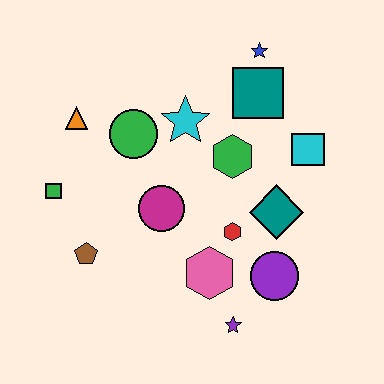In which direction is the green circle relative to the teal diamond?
The green circle is to the left of the teal diamond.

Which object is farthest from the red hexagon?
The orange triangle is farthest from the red hexagon.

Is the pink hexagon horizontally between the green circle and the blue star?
Yes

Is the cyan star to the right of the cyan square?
No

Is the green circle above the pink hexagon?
Yes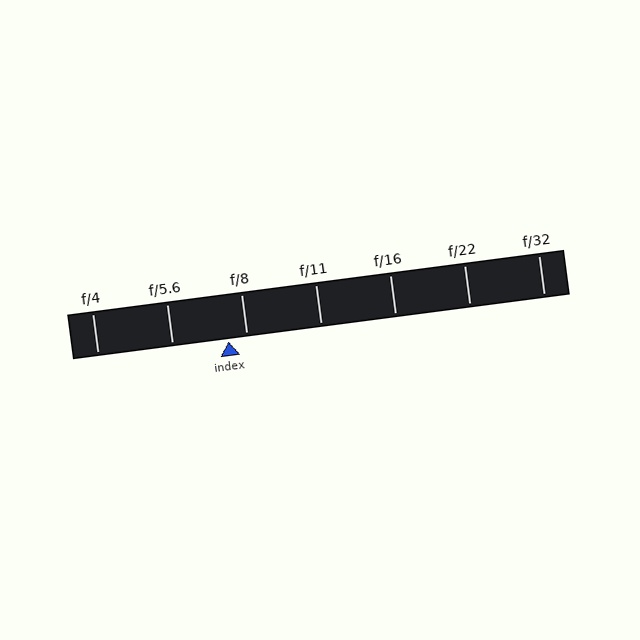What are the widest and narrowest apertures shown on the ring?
The widest aperture shown is f/4 and the narrowest is f/32.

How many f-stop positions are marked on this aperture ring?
There are 7 f-stop positions marked.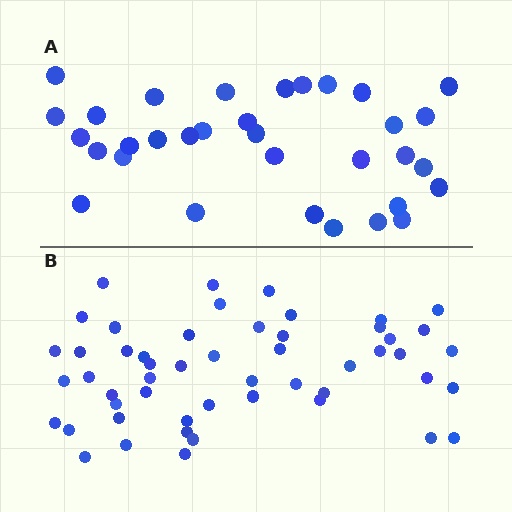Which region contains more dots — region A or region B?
Region B (the bottom region) has more dots.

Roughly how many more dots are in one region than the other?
Region B has approximately 20 more dots than region A.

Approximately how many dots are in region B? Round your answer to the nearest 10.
About 50 dots. (The exact count is 52, which rounds to 50.)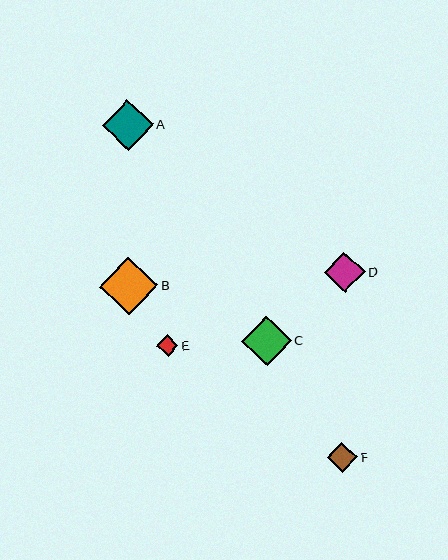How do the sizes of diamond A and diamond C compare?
Diamond A and diamond C are approximately the same size.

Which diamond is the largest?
Diamond B is the largest with a size of approximately 58 pixels.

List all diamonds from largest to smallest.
From largest to smallest: B, A, C, D, F, E.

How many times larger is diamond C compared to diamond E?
Diamond C is approximately 2.3 times the size of diamond E.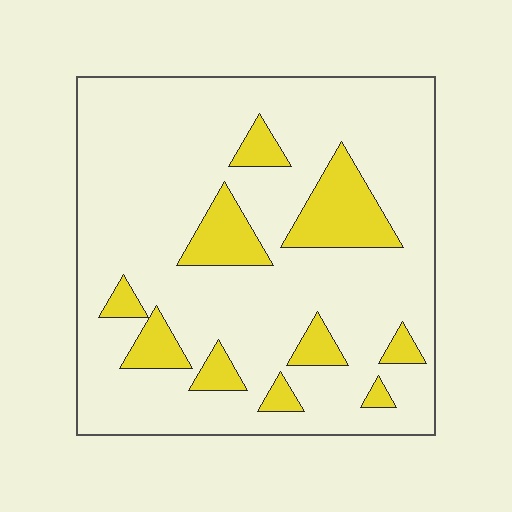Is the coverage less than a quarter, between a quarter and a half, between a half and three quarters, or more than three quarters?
Less than a quarter.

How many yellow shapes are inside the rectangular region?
10.